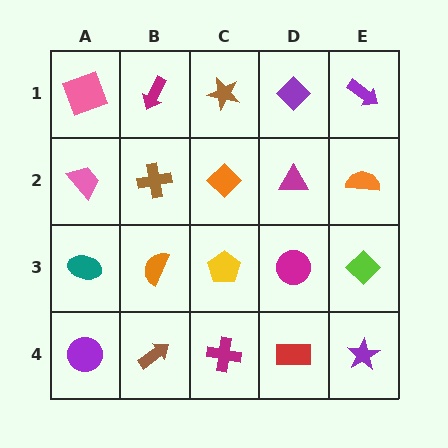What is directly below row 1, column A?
A pink trapezoid.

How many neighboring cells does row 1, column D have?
3.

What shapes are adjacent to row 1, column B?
A brown cross (row 2, column B), a pink square (row 1, column A), a brown star (row 1, column C).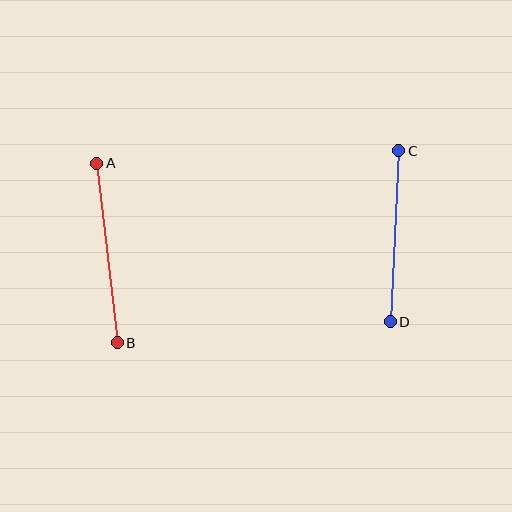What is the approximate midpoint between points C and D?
The midpoint is at approximately (395, 236) pixels.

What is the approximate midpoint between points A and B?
The midpoint is at approximately (107, 253) pixels.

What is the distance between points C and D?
The distance is approximately 171 pixels.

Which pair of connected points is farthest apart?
Points A and B are farthest apart.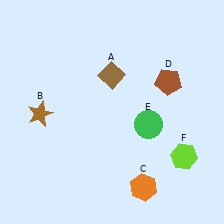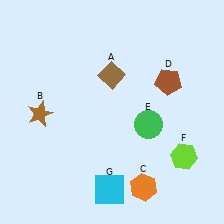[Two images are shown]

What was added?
A cyan square (G) was added in Image 2.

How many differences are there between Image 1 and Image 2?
There is 1 difference between the two images.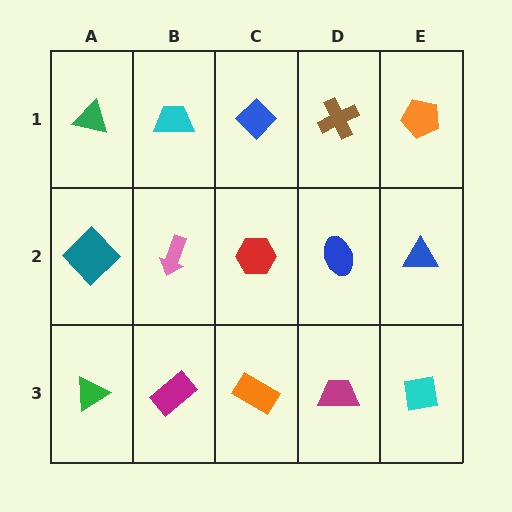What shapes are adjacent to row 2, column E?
An orange pentagon (row 1, column E), a cyan square (row 3, column E), a blue ellipse (row 2, column D).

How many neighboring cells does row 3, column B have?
3.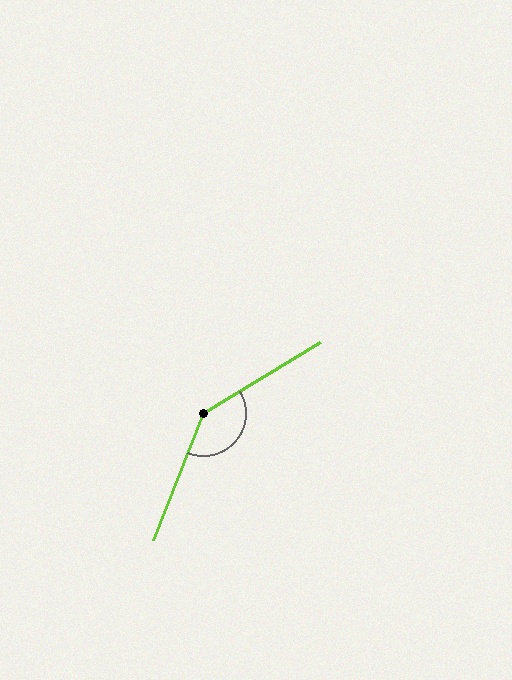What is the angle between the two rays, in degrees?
Approximately 142 degrees.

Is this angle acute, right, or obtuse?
It is obtuse.